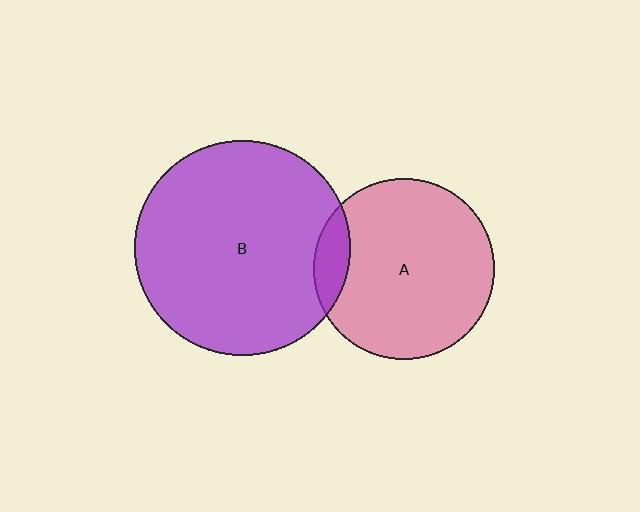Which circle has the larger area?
Circle B (purple).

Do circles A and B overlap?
Yes.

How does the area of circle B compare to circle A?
Approximately 1.4 times.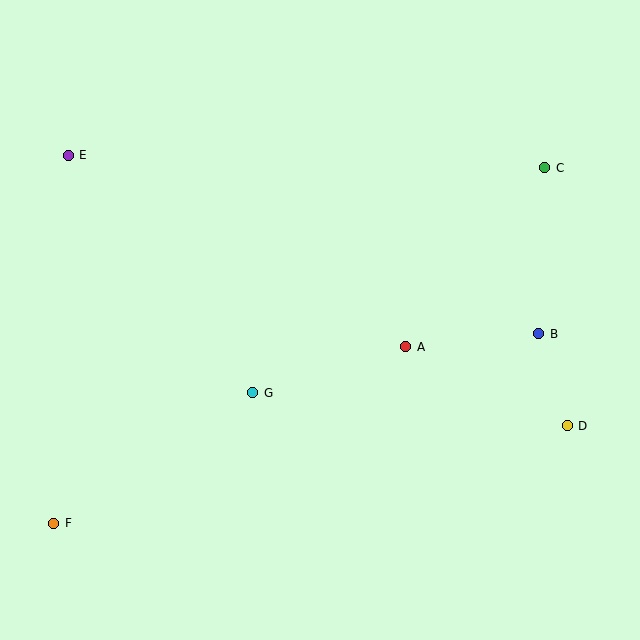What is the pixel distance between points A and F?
The distance between A and F is 394 pixels.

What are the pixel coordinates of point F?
Point F is at (54, 523).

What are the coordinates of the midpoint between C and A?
The midpoint between C and A is at (475, 257).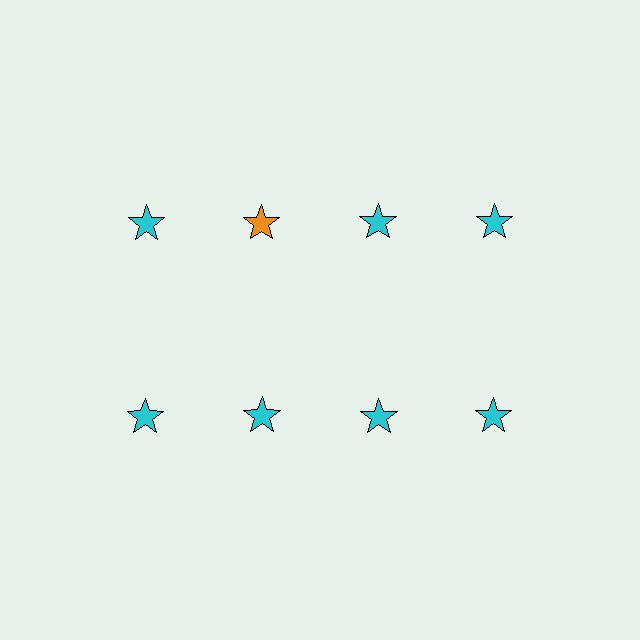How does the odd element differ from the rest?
It has a different color: orange instead of cyan.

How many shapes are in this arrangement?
There are 8 shapes arranged in a grid pattern.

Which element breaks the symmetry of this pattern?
The orange star in the top row, second from left column breaks the symmetry. All other shapes are cyan stars.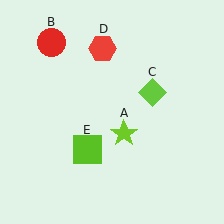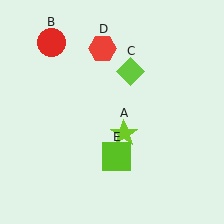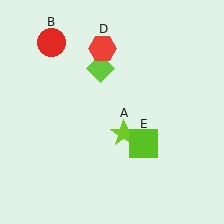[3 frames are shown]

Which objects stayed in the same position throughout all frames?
Lime star (object A) and red circle (object B) and red hexagon (object D) remained stationary.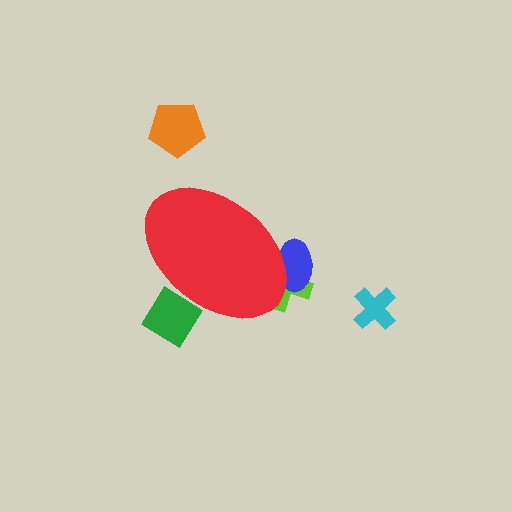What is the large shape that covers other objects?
A red ellipse.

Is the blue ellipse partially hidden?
Yes, the blue ellipse is partially hidden behind the red ellipse.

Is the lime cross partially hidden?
Yes, the lime cross is partially hidden behind the red ellipse.